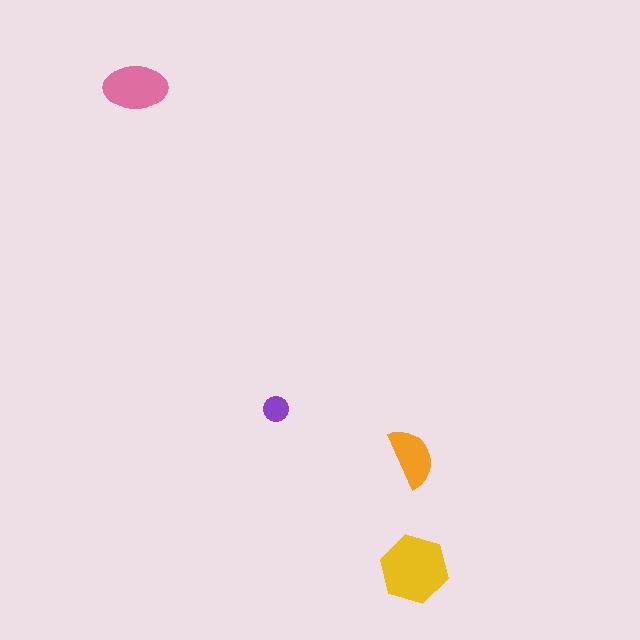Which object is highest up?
The pink ellipse is topmost.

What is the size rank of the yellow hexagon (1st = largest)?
1st.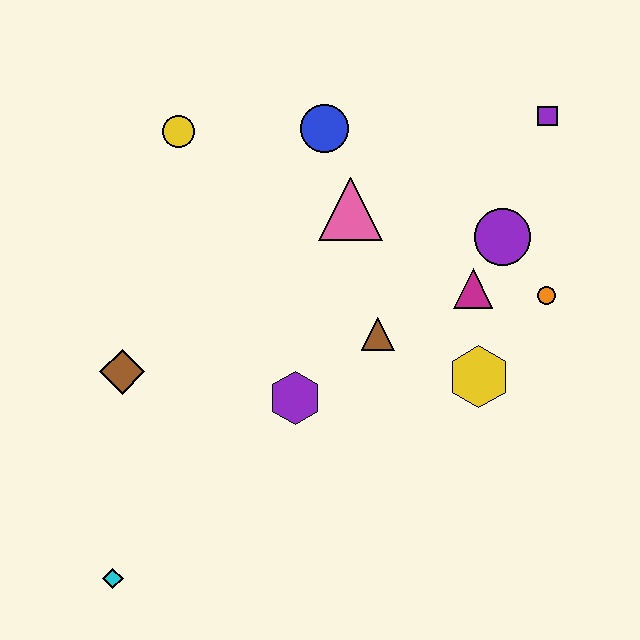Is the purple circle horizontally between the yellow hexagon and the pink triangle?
No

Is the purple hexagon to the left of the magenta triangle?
Yes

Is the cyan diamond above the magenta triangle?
No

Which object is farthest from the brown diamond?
The purple square is farthest from the brown diamond.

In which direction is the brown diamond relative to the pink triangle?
The brown diamond is to the left of the pink triangle.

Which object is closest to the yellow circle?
The blue circle is closest to the yellow circle.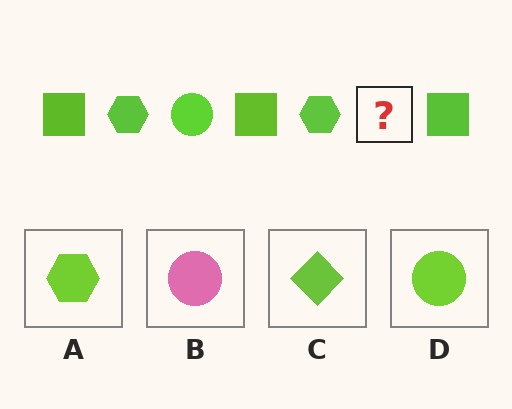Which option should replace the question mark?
Option D.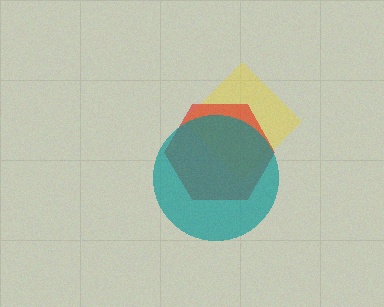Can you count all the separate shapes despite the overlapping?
Yes, there are 3 separate shapes.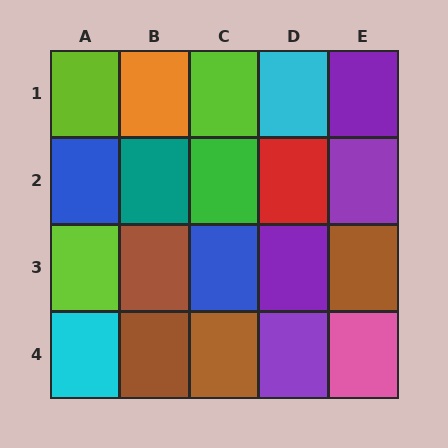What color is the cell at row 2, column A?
Blue.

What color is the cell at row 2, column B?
Teal.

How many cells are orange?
1 cell is orange.